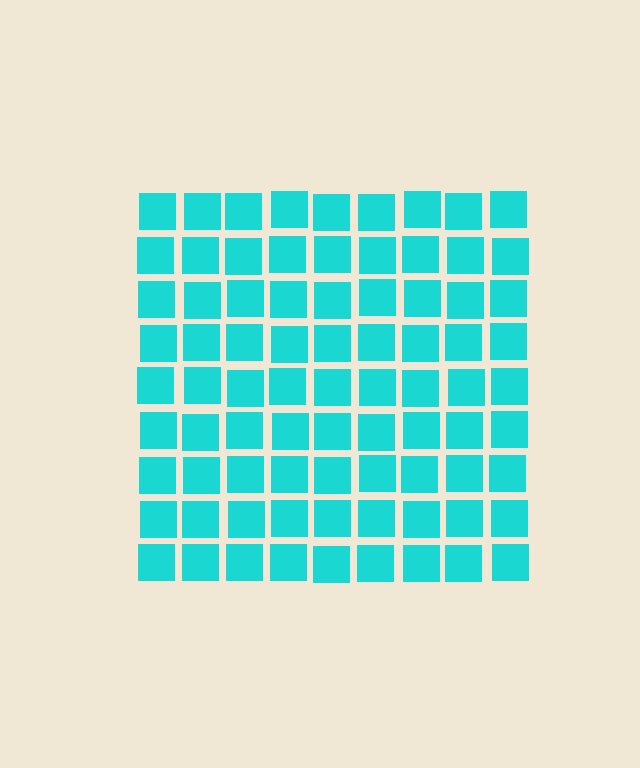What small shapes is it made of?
It is made of small squares.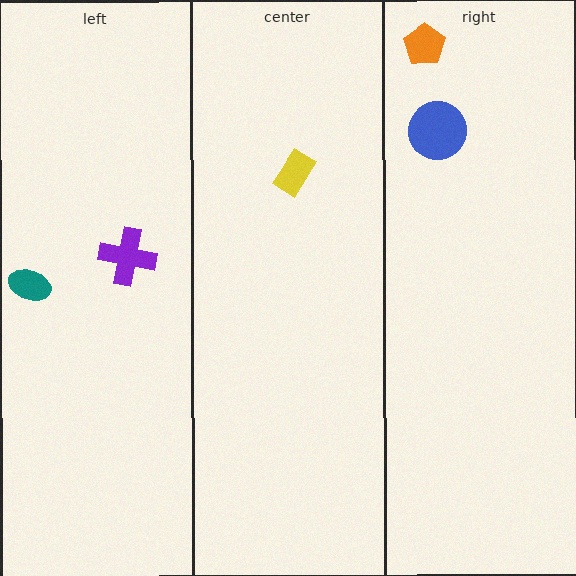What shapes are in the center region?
The yellow rectangle.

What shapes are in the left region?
The purple cross, the teal ellipse.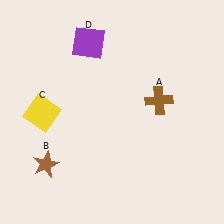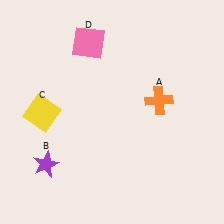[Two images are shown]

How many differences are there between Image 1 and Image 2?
There are 3 differences between the two images.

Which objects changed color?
A changed from brown to orange. B changed from brown to purple. D changed from purple to pink.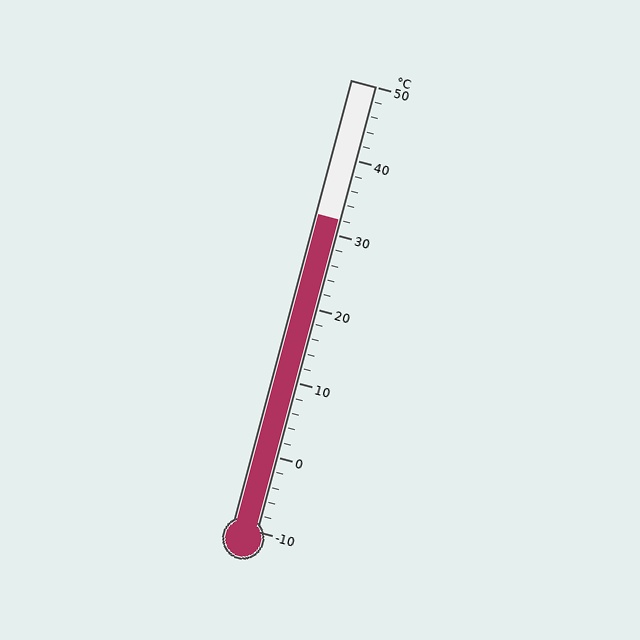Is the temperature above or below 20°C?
The temperature is above 20°C.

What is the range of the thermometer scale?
The thermometer scale ranges from -10°C to 50°C.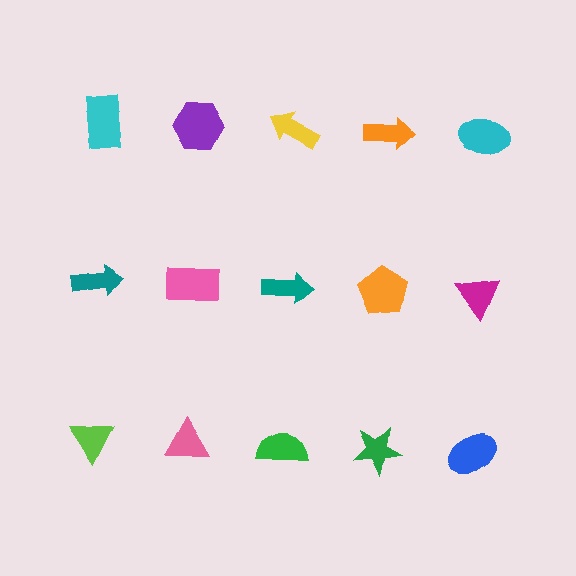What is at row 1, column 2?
A purple hexagon.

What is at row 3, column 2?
A pink triangle.